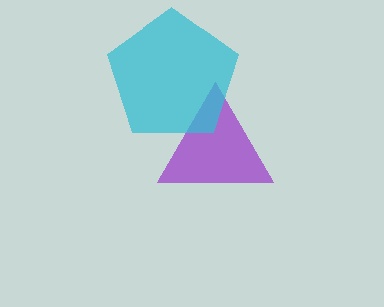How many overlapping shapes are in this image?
There are 2 overlapping shapes in the image.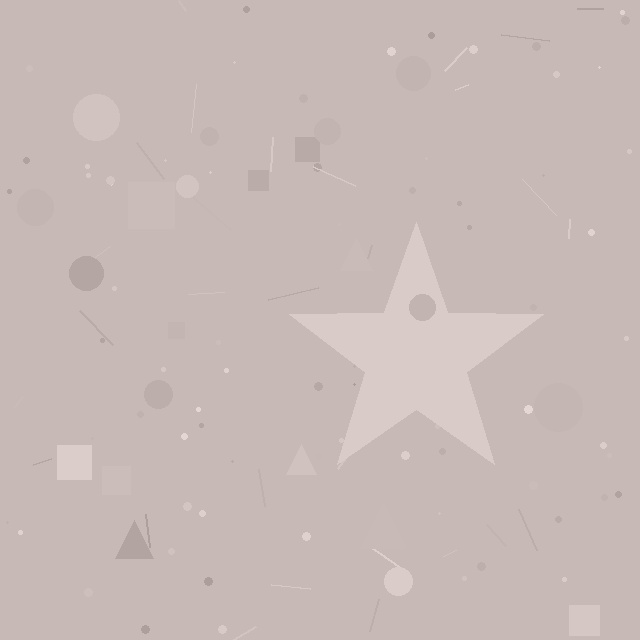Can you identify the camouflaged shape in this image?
The camouflaged shape is a star.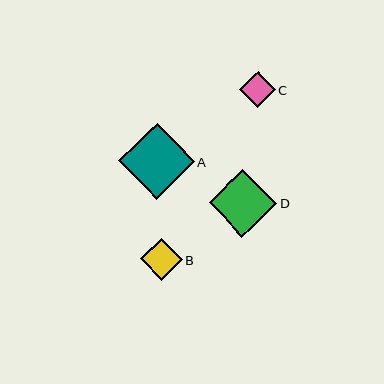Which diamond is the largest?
Diamond A is the largest with a size of approximately 75 pixels.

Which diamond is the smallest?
Diamond C is the smallest with a size of approximately 36 pixels.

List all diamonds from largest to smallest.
From largest to smallest: A, D, B, C.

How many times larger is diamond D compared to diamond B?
Diamond D is approximately 1.6 times the size of diamond B.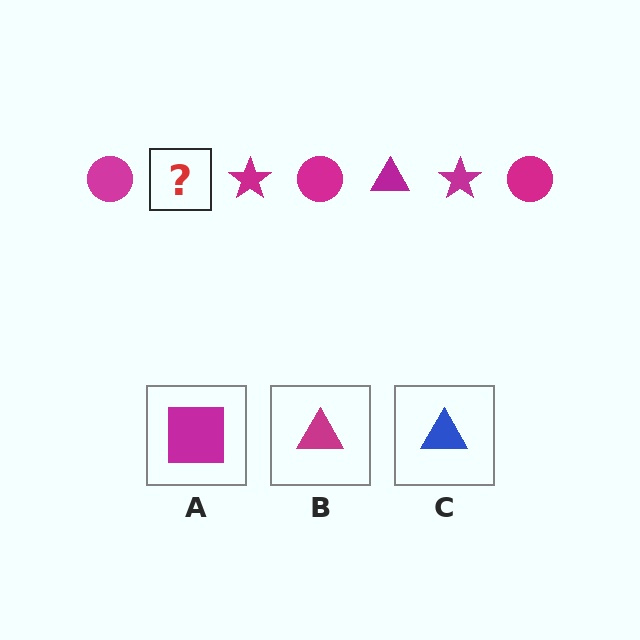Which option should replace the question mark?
Option B.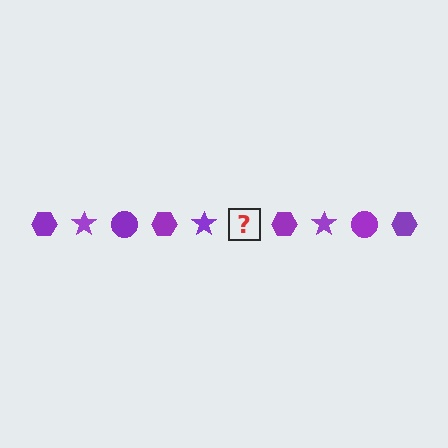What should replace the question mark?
The question mark should be replaced with a purple circle.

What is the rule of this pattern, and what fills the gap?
The rule is that the pattern cycles through hexagon, star, circle shapes in purple. The gap should be filled with a purple circle.